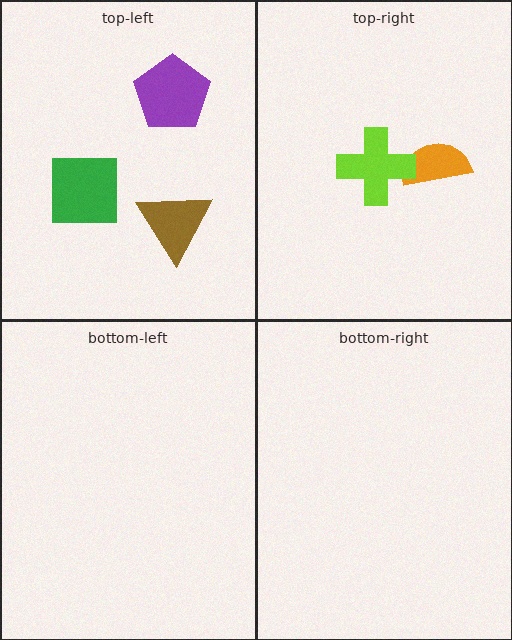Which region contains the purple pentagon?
The top-left region.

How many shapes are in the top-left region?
3.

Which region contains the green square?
The top-left region.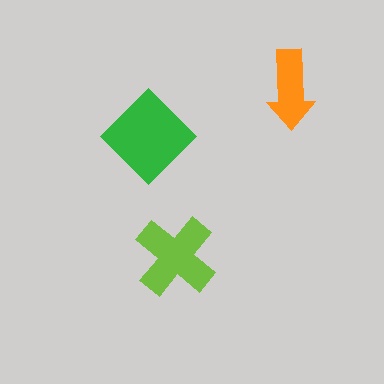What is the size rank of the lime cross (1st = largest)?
2nd.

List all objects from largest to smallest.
The green diamond, the lime cross, the orange arrow.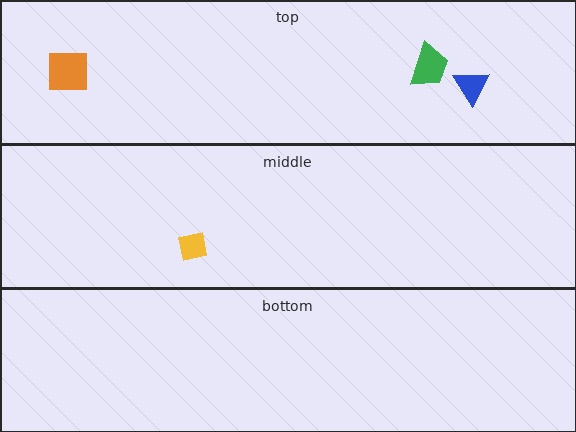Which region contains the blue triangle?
The top region.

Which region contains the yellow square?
The middle region.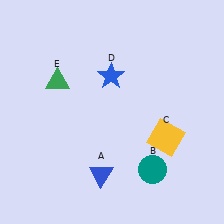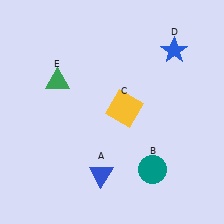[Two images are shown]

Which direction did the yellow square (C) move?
The yellow square (C) moved left.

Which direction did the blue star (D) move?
The blue star (D) moved right.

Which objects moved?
The objects that moved are: the yellow square (C), the blue star (D).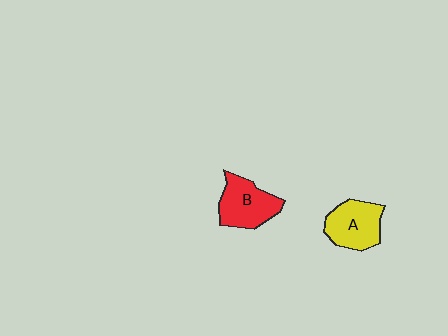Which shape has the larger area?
Shape B (red).